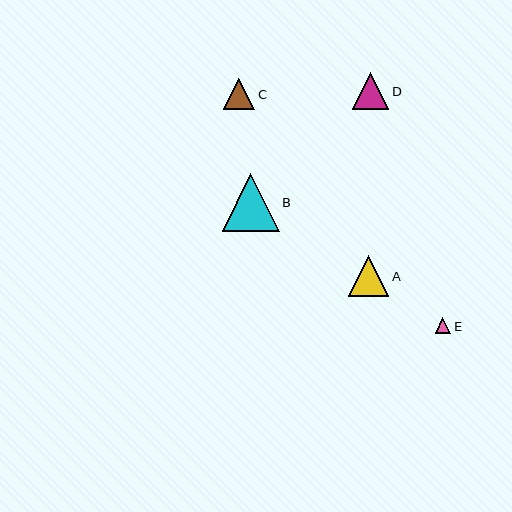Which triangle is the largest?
Triangle B is the largest with a size of approximately 57 pixels.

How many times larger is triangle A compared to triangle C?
Triangle A is approximately 1.3 times the size of triangle C.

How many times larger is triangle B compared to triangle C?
Triangle B is approximately 1.8 times the size of triangle C.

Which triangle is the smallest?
Triangle E is the smallest with a size of approximately 16 pixels.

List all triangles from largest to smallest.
From largest to smallest: B, A, D, C, E.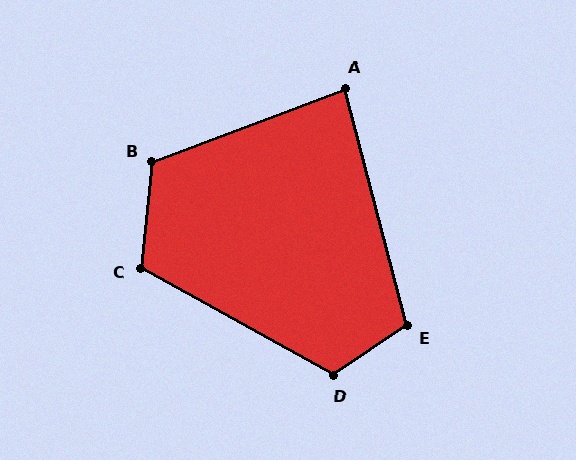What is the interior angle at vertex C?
Approximately 113 degrees (obtuse).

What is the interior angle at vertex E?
Approximately 110 degrees (obtuse).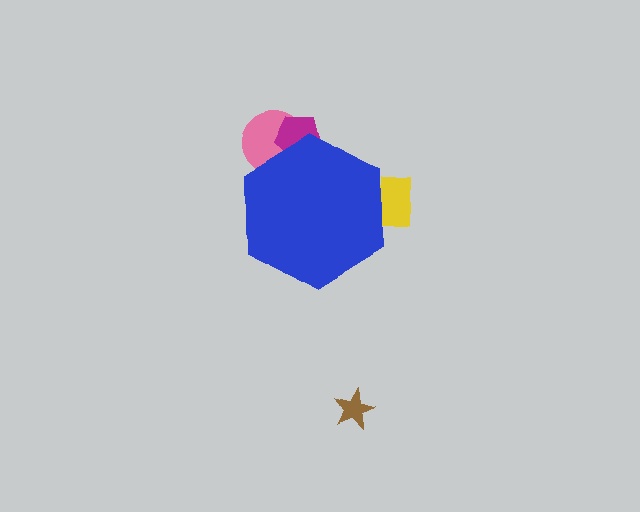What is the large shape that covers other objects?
A blue hexagon.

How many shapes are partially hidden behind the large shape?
3 shapes are partially hidden.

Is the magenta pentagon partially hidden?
Yes, the magenta pentagon is partially hidden behind the blue hexagon.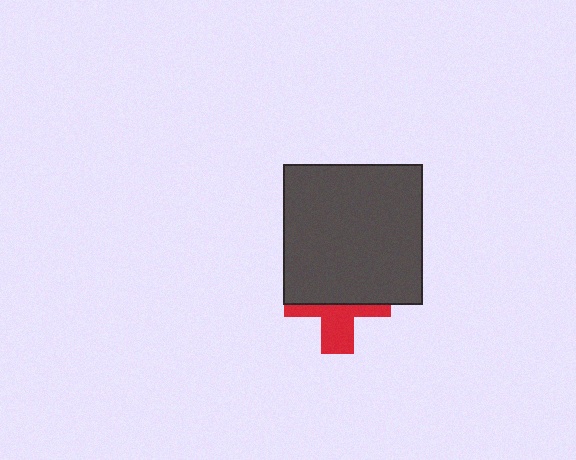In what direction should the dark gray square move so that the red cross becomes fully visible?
The dark gray square should move up. That is the shortest direction to clear the overlap and leave the red cross fully visible.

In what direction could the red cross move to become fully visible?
The red cross could move down. That would shift it out from behind the dark gray square entirely.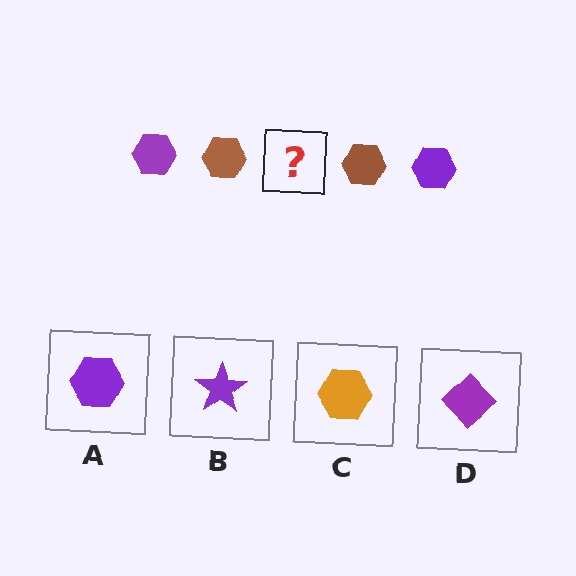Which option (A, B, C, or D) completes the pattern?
A.